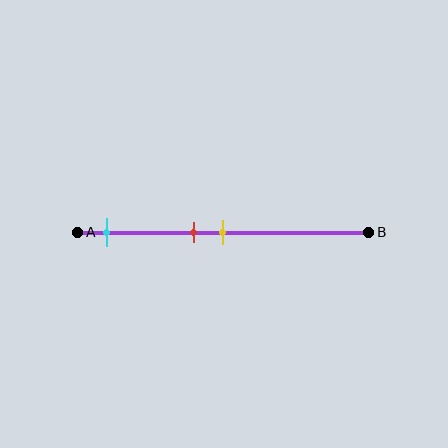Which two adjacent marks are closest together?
The red and yellow marks are the closest adjacent pair.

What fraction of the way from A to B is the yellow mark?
The yellow mark is approximately 50% (0.5) of the way from A to B.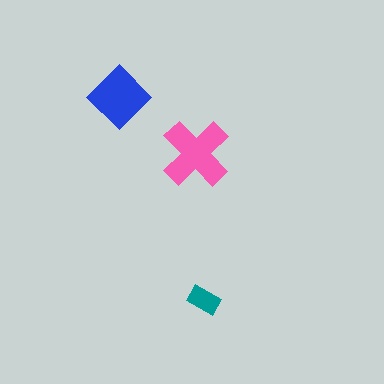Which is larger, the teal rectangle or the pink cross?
The pink cross.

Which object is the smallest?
The teal rectangle.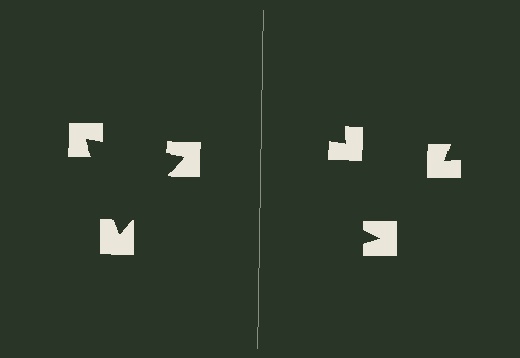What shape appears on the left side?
An illusory triangle.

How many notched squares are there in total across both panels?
6 — 3 on each side.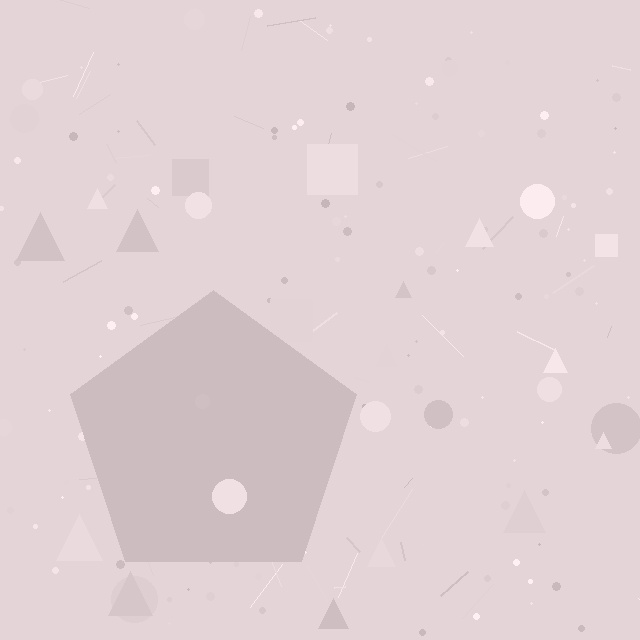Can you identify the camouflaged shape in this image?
The camouflaged shape is a pentagon.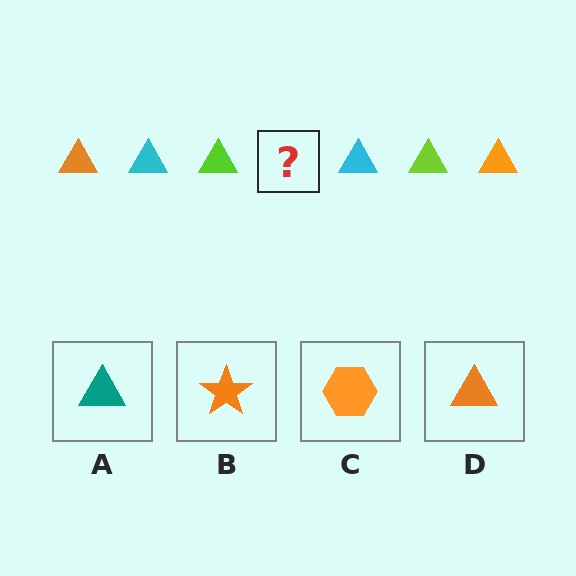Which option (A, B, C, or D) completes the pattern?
D.